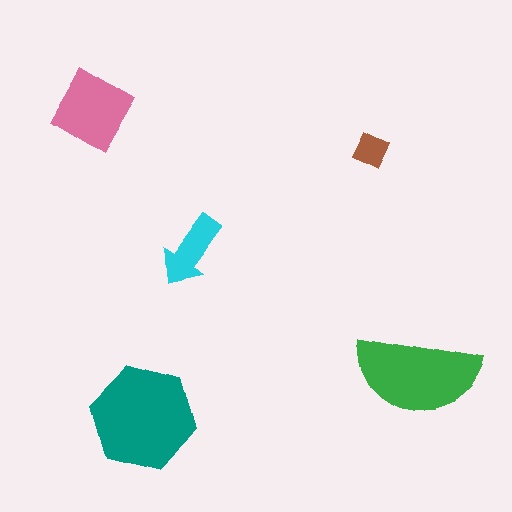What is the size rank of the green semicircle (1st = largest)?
2nd.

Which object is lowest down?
The teal hexagon is bottommost.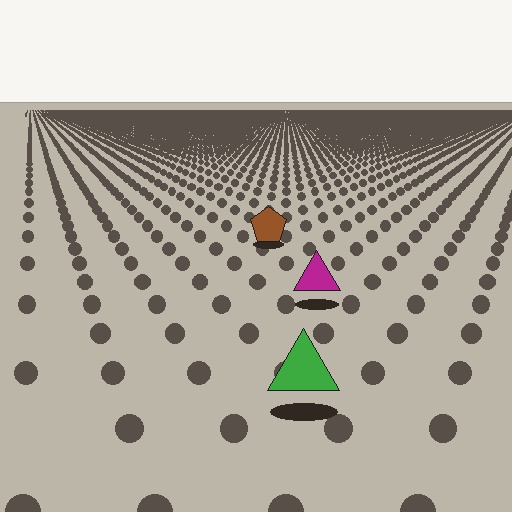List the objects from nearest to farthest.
From nearest to farthest: the green triangle, the magenta triangle, the brown pentagon.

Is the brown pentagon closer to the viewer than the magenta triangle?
No. The magenta triangle is closer — you can tell from the texture gradient: the ground texture is coarser near it.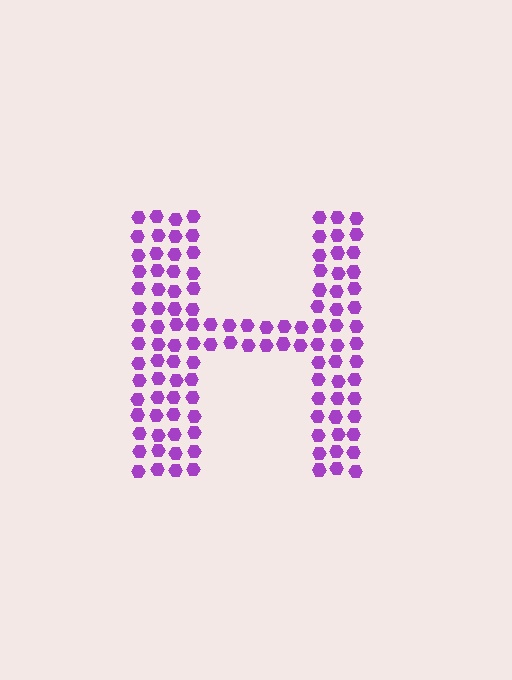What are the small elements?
The small elements are hexagons.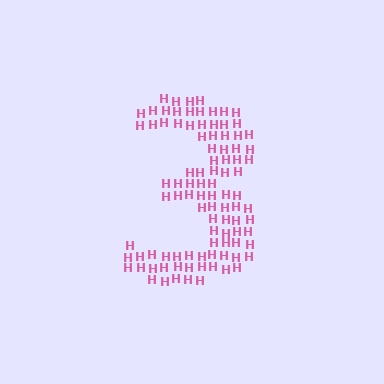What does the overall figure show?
The overall figure shows the digit 3.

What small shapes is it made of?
It is made of small letter H's.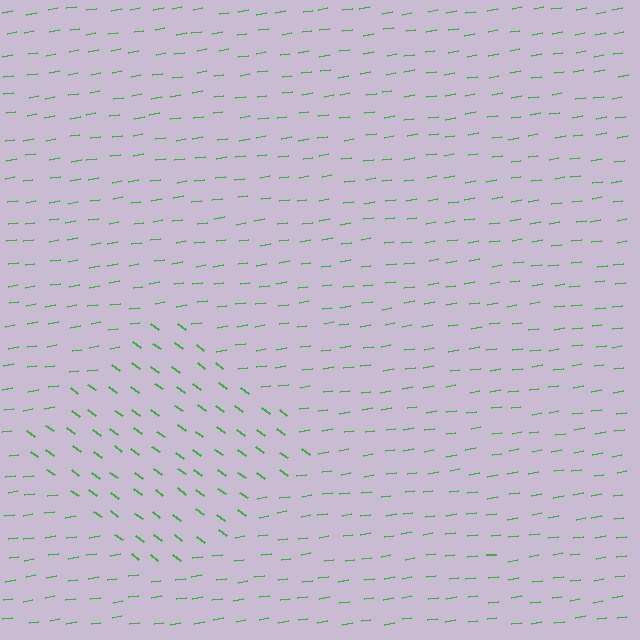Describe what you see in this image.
The image is filled with small green line segments. A diamond region in the image has lines oriented differently from the surrounding lines, creating a visible texture boundary.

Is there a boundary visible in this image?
Yes, there is a texture boundary formed by a change in line orientation.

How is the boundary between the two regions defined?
The boundary is defined purely by a change in line orientation (approximately 45 degrees difference). All lines are the same color and thickness.